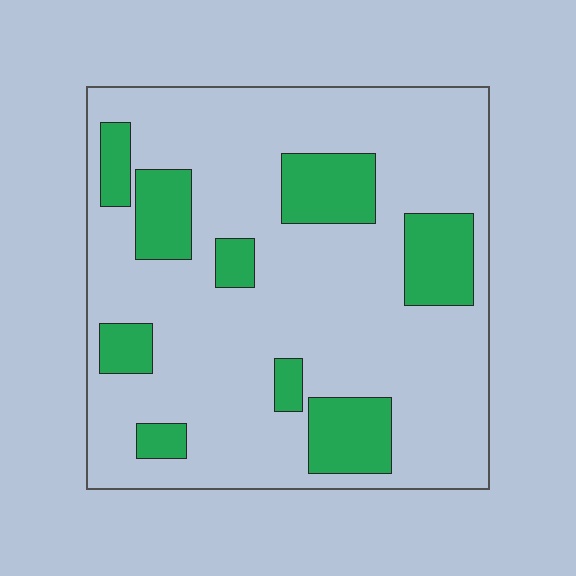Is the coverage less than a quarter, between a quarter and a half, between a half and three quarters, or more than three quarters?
Less than a quarter.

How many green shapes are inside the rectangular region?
9.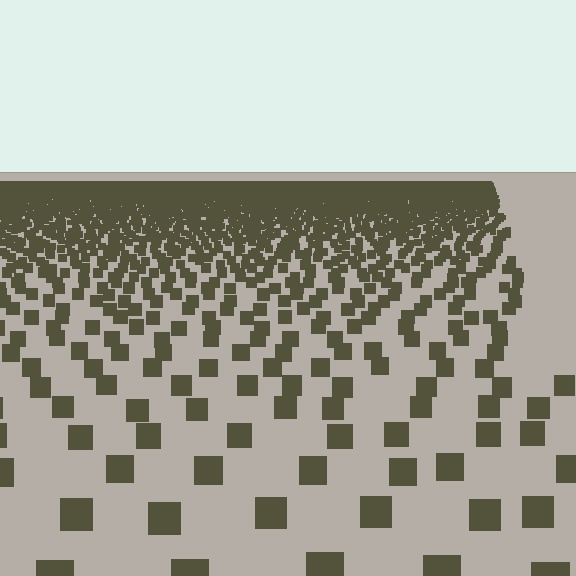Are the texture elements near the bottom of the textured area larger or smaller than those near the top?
Larger. Near the bottom, elements are closer to the viewer and appear at a bigger on-screen size.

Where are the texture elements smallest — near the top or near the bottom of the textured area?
Near the top.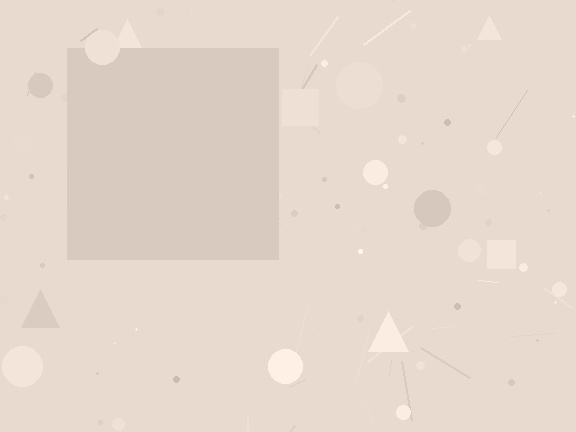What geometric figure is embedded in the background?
A square is embedded in the background.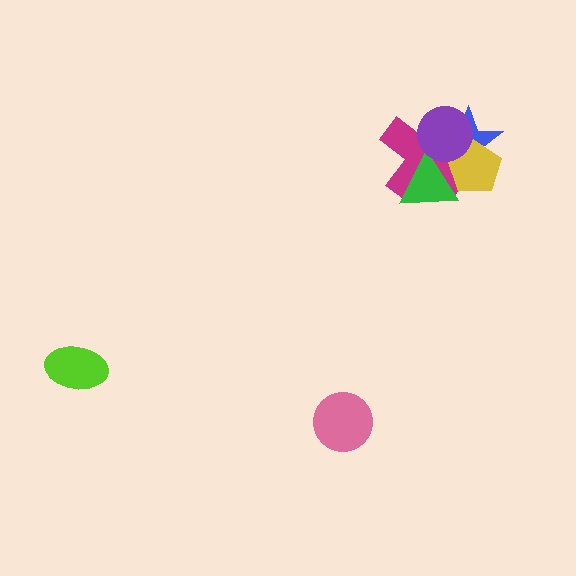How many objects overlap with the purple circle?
4 objects overlap with the purple circle.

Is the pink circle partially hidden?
No, no other shape covers it.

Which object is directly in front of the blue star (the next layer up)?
The magenta cross is directly in front of the blue star.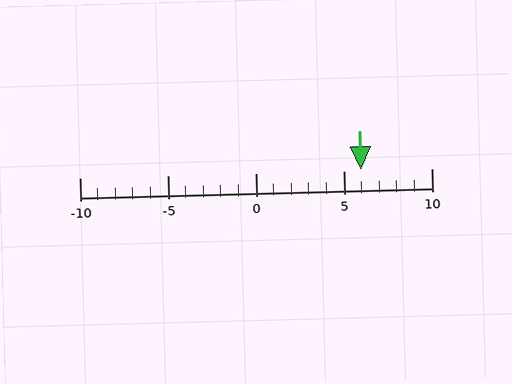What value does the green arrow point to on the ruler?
The green arrow points to approximately 6.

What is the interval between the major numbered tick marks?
The major tick marks are spaced 5 units apart.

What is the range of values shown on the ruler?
The ruler shows values from -10 to 10.